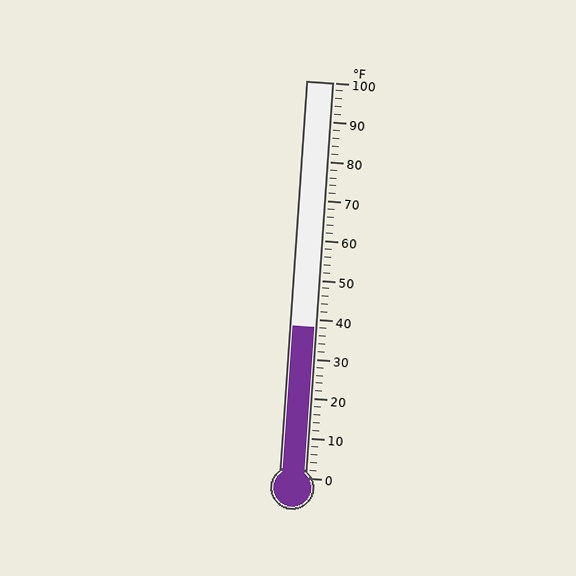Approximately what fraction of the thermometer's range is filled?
The thermometer is filled to approximately 40% of its range.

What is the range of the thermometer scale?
The thermometer scale ranges from 0°F to 100°F.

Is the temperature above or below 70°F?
The temperature is below 70°F.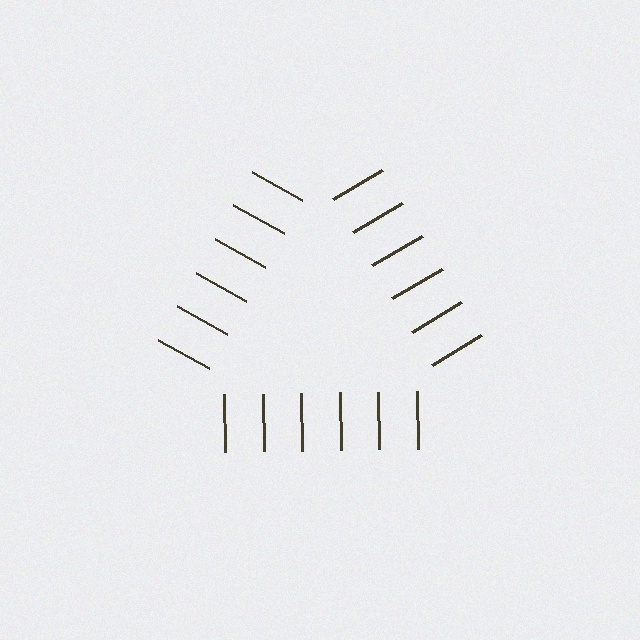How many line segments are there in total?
18 — 6 along each of the 3 edges.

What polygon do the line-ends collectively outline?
An illusory triangle — the line segments terminate on its edges but no continuous stroke is drawn.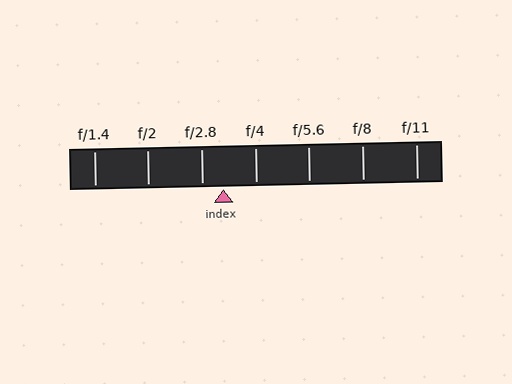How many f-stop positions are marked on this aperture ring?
There are 7 f-stop positions marked.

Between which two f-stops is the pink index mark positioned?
The index mark is between f/2.8 and f/4.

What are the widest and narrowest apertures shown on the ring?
The widest aperture shown is f/1.4 and the narrowest is f/11.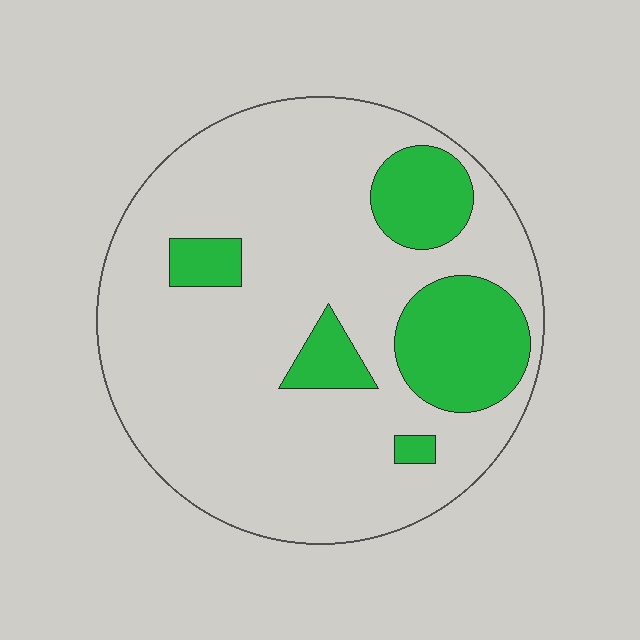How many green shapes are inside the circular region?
5.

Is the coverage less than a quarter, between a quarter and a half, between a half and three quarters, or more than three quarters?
Less than a quarter.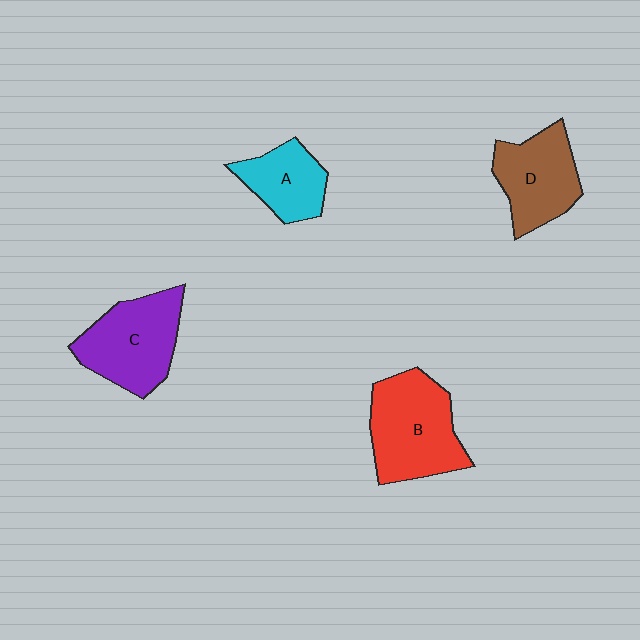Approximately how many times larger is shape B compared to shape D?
Approximately 1.3 times.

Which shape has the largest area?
Shape B (red).